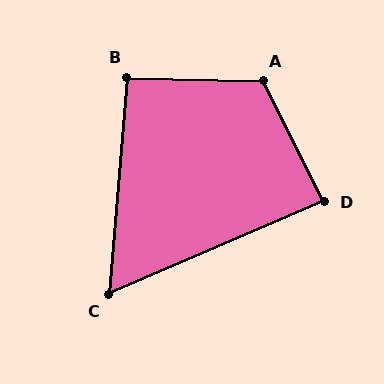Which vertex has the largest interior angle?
A, at approximately 118 degrees.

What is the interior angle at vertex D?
Approximately 87 degrees (approximately right).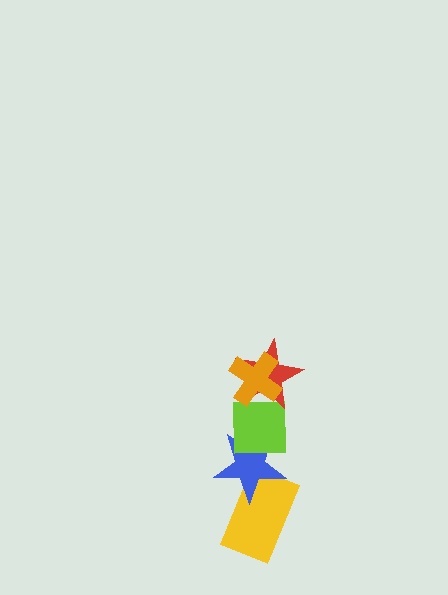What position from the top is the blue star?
The blue star is 4th from the top.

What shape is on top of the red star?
The orange cross is on top of the red star.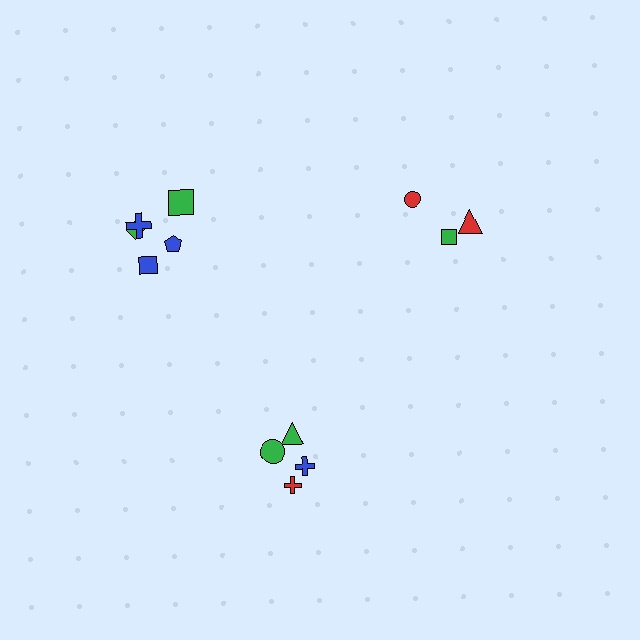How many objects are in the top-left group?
There are 5 objects.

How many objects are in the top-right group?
There are 3 objects.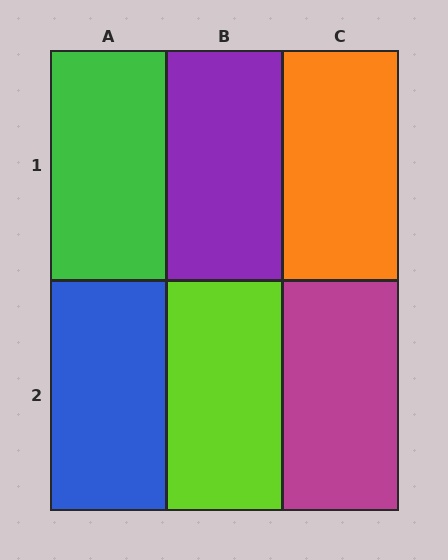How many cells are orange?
1 cell is orange.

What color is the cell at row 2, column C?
Magenta.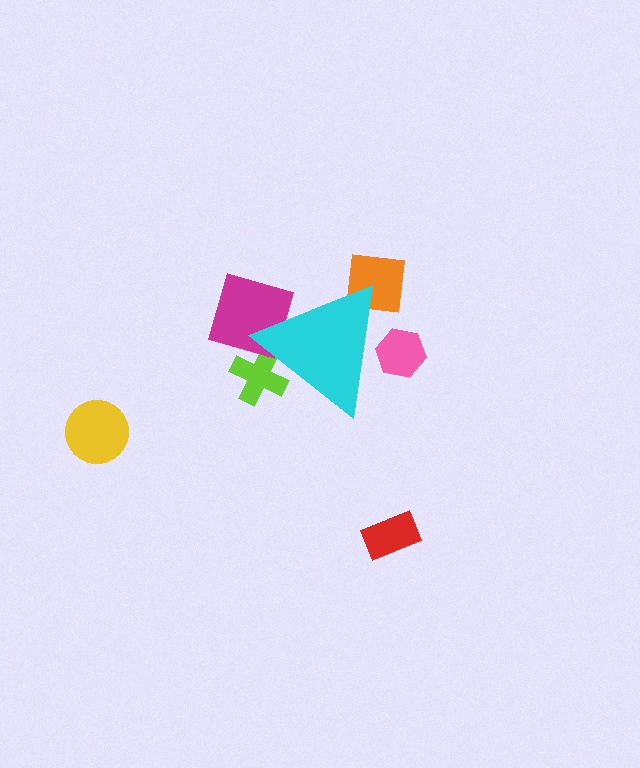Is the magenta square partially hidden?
Yes, the magenta square is partially hidden behind the cyan triangle.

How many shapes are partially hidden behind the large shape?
4 shapes are partially hidden.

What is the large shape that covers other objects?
A cyan triangle.